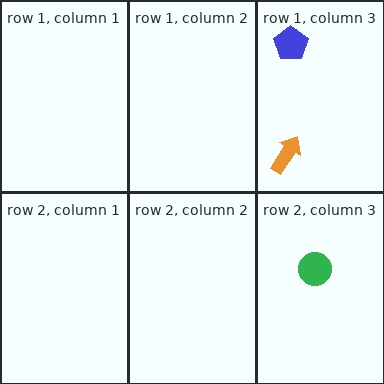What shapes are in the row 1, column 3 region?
The blue pentagon, the orange arrow.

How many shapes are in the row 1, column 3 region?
2.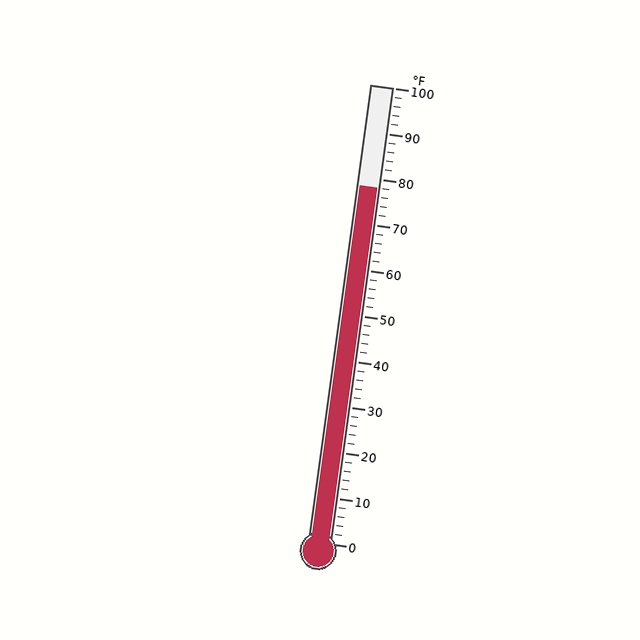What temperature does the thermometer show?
The thermometer shows approximately 78°F.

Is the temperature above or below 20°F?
The temperature is above 20°F.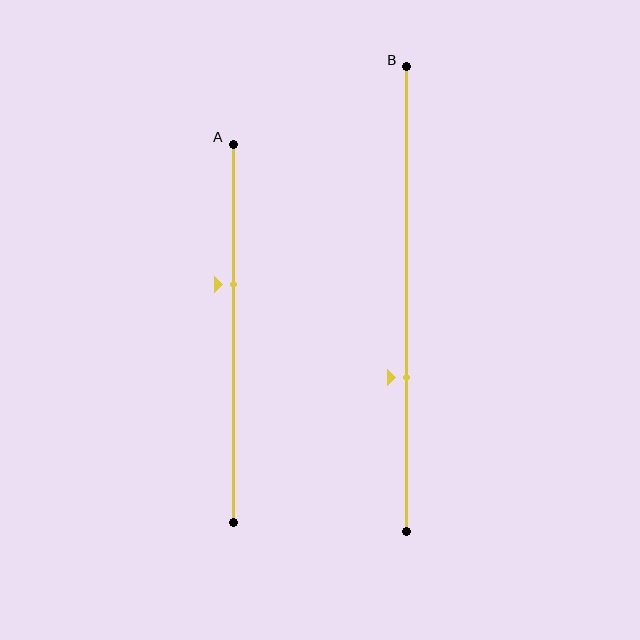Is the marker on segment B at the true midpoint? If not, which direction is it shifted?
No, the marker on segment B is shifted downward by about 17% of the segment length.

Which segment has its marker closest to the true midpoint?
Segment A has its marker closest to the true midpoint.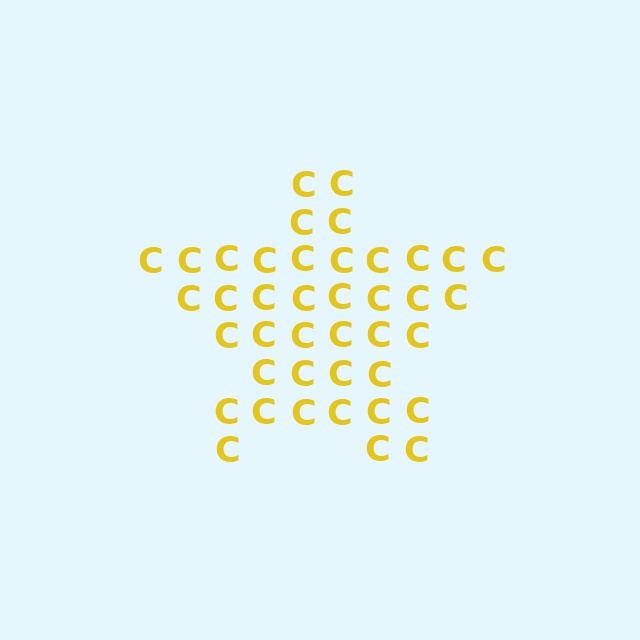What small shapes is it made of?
It is made of small letter C's.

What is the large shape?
The large shape is a star.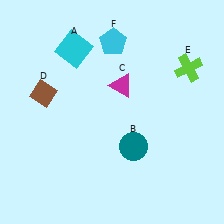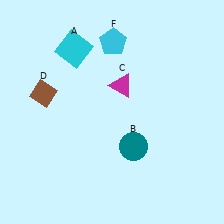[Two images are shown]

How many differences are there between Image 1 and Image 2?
There is 1 difference between the two images.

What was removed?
The lime cross (E) was removed in Image 2.